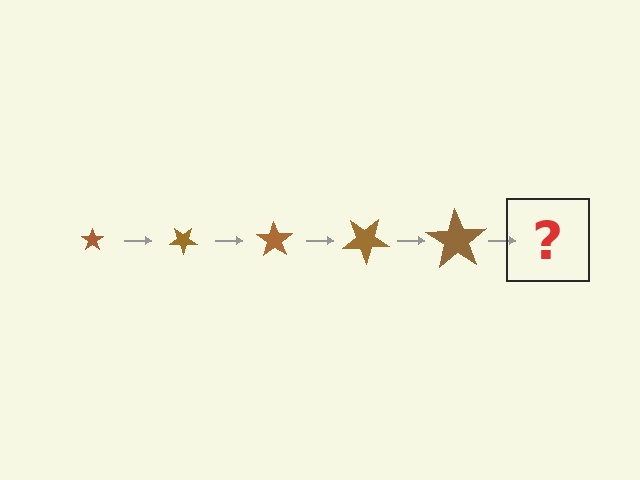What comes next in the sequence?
The next element should be a star, larger than the previous one and rotated 175 degrees from the start.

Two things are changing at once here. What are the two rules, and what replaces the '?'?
The two rules are that the star grows larger each step and it rotates 35 degrees each step. The '?' should be a star, larger than the previous one and rotated 175 degrees from the start.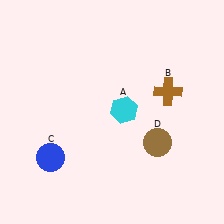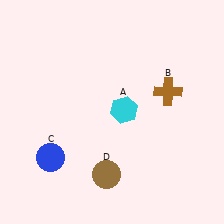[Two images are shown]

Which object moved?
The brown circle (D) moved left.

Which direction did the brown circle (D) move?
The brown circle (D) moved left.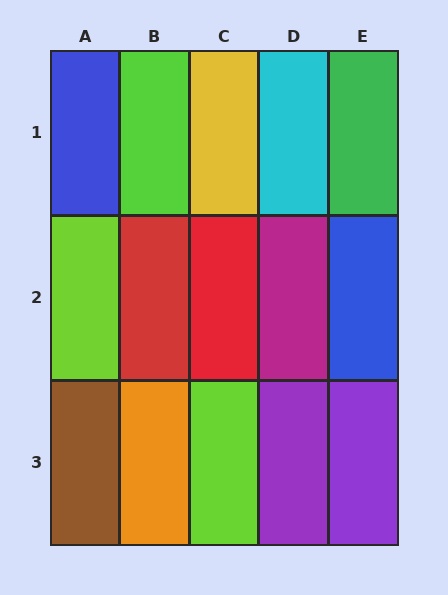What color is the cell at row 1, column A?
Blue.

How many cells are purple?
2 cells are purple.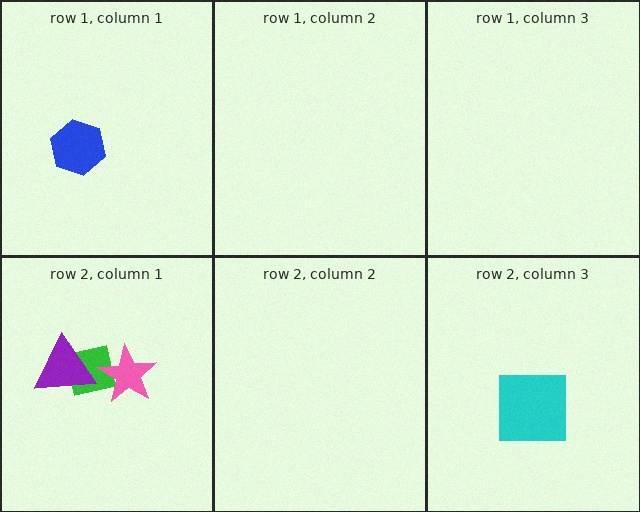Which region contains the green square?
The row 2, column 1 region.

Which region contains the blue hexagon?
The row 1, column 1 region.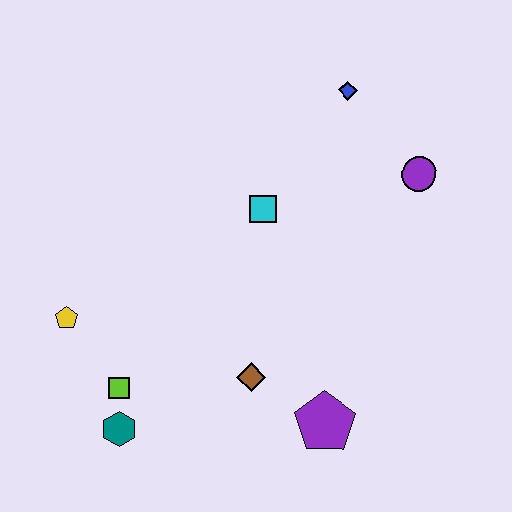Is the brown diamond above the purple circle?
No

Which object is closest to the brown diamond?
The purple pentagon is closest to the brown diamond.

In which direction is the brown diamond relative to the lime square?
The brown diamond is to the right of the lime square.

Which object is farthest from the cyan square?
The teal hexagon is farthest from the cyan square.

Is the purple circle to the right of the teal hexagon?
Yes